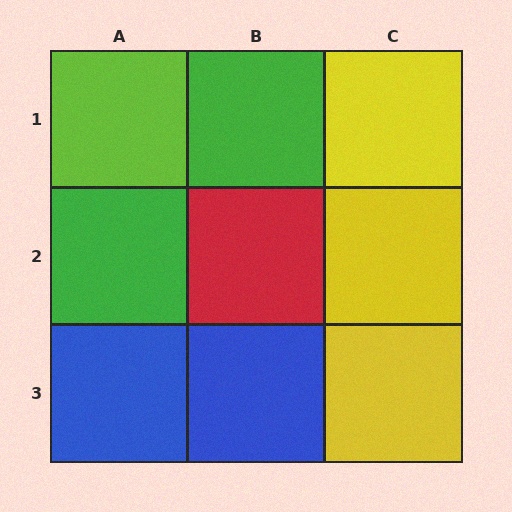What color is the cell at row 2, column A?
Green.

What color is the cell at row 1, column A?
Lime.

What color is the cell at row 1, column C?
Yellow.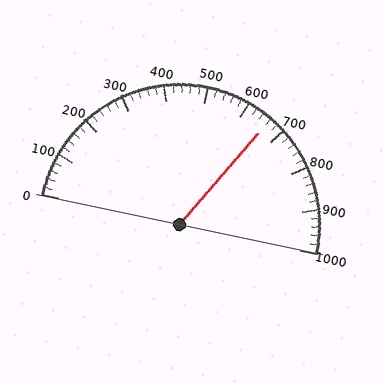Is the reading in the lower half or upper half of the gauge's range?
The reading is in the upper half of the range (0 to 1000).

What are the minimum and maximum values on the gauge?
The gauge ranges from 0 to 1000.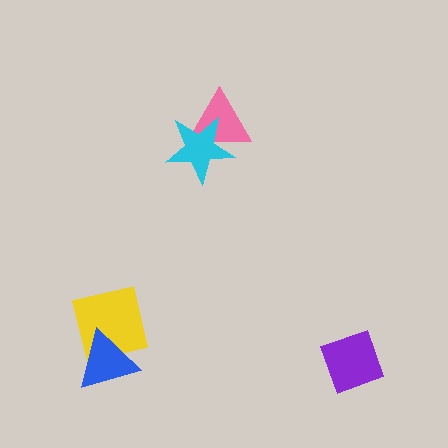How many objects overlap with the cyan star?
1 object overlaps with the cyan star.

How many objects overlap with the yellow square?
1 object overlaps with the yellow square.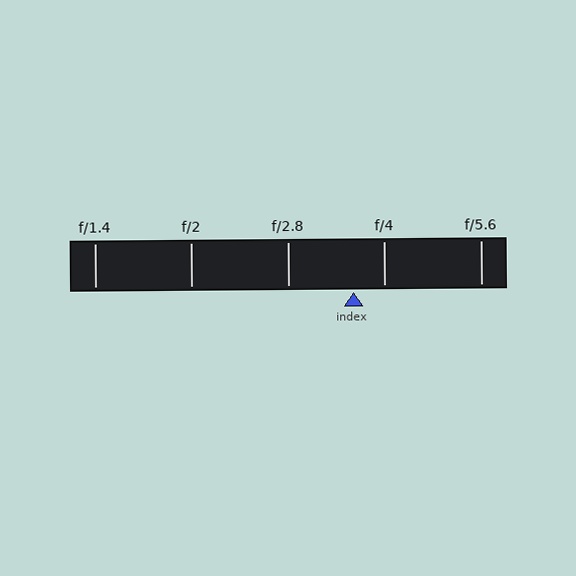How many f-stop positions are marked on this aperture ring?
There are 5 f-stop positions marked.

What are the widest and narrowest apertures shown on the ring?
The widest aperture shown is f/1.4 and the narrowest is f/5.6.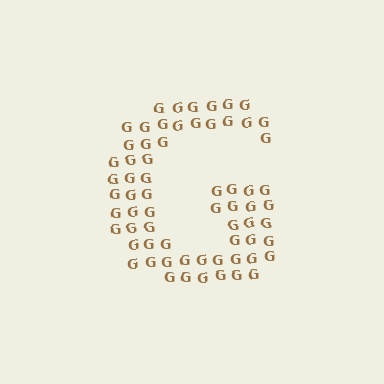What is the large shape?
The large shape is the letter G.